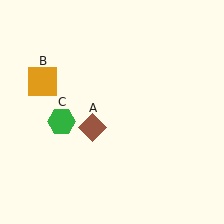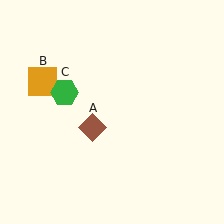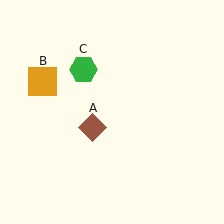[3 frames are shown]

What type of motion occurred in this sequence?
The green hexagon (object C) rotated clockwise around the center of the scene.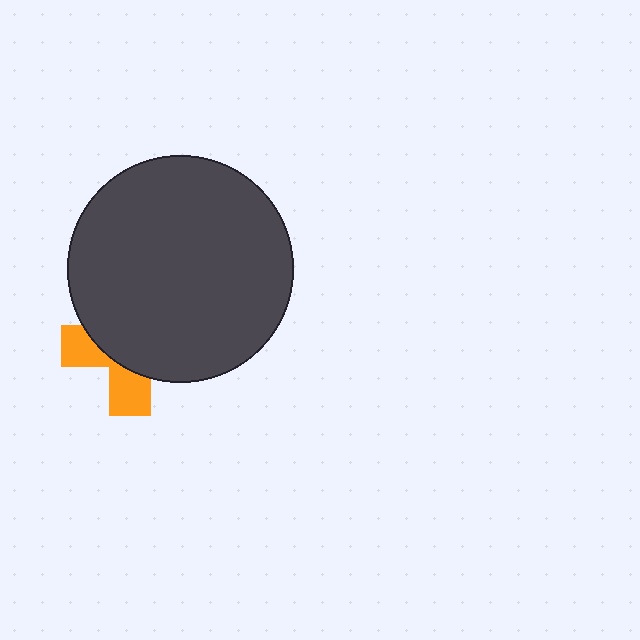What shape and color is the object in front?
The object in front is a dark gray circle.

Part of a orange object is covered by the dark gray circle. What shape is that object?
It is a cross.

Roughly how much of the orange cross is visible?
A small part of it is visible (roughly 35%).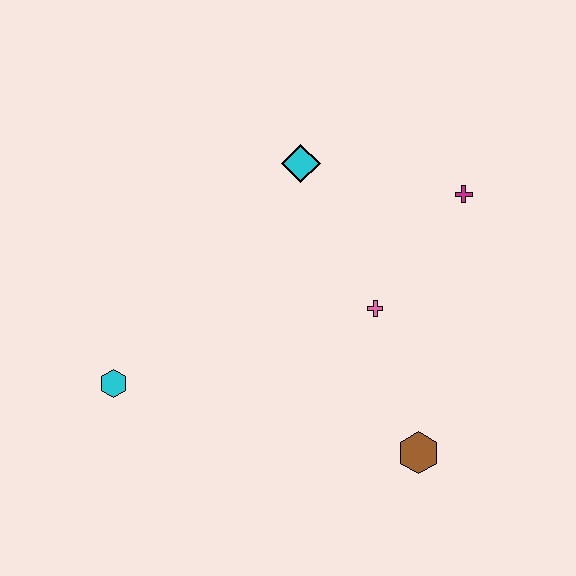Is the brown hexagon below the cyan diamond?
Yes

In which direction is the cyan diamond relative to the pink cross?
The cyan diamond is above the pink cross.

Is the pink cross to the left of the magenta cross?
Yes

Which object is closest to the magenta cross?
The pink cross is closest to the magenta cross.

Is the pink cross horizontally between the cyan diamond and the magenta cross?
Yes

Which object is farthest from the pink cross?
The cyan hexagon is farthest from the pink cross.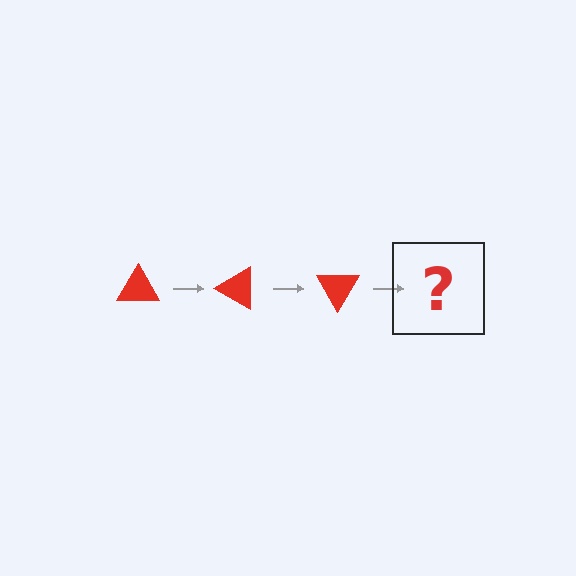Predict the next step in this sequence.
The next step is a red triangle rotated 90 degrees.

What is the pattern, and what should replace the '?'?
The pattern is that the triangle rotates 30 degrees each step. The '?' should be a red triangle rotated 90 degrees.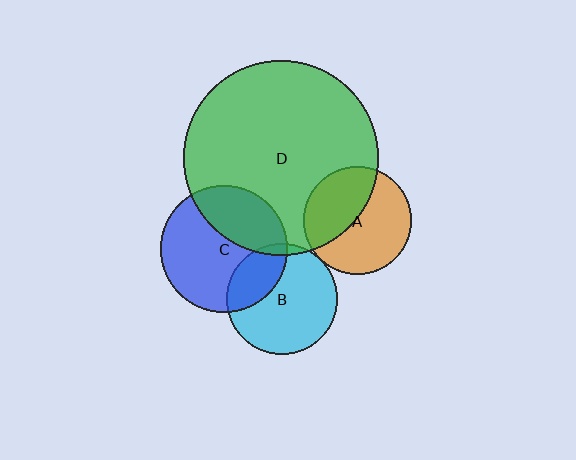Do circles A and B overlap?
Yes.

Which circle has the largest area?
Circle D (green).